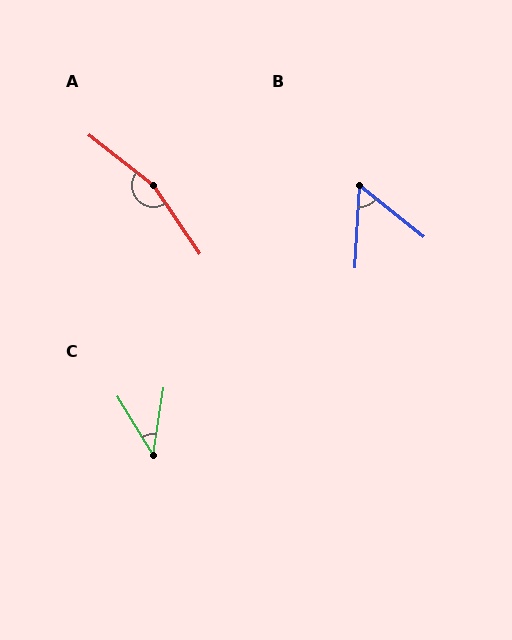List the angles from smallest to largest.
C (40°), B (54°), A (162°).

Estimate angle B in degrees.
Approximately 54 degrees.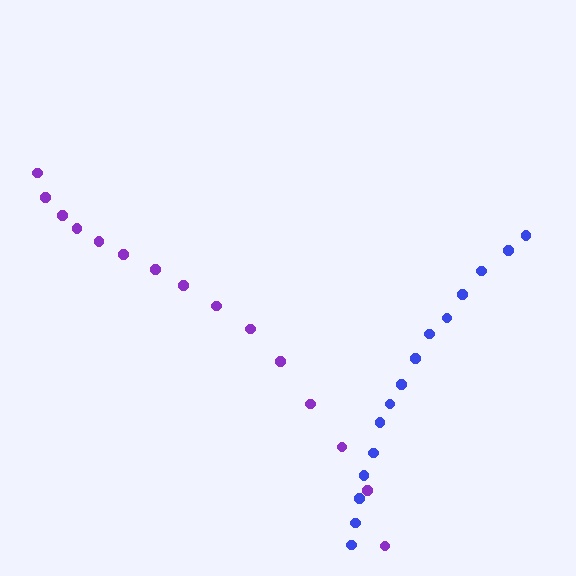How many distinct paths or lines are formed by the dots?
There are 2 distinct paths.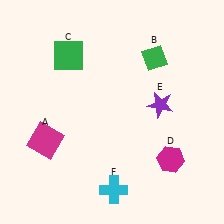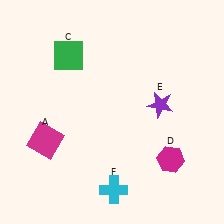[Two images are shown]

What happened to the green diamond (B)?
The green diamond (B) was removed in Image 2. It was in the top-right area of Image 1.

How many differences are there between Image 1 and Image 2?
There is 1 difference between the two images.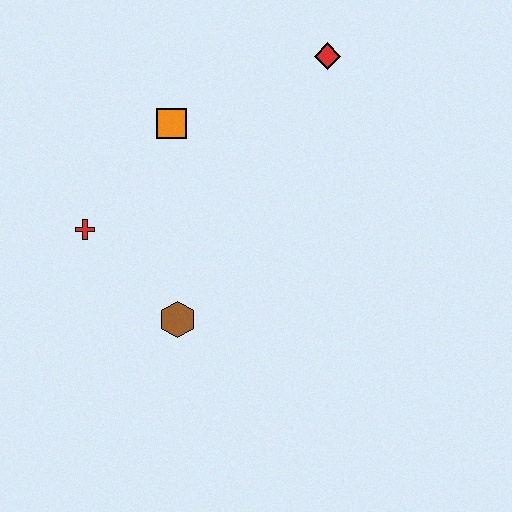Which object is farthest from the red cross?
The red diamond is farthest from the red cross.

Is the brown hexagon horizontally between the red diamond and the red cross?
Yes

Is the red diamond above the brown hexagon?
Yes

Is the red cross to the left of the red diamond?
Yes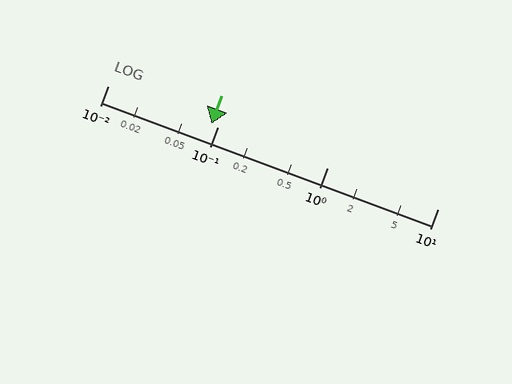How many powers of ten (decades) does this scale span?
The scale spans 3 decades, from 0.01 to 10.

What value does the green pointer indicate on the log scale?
The pointer indicates approximately 0.087.